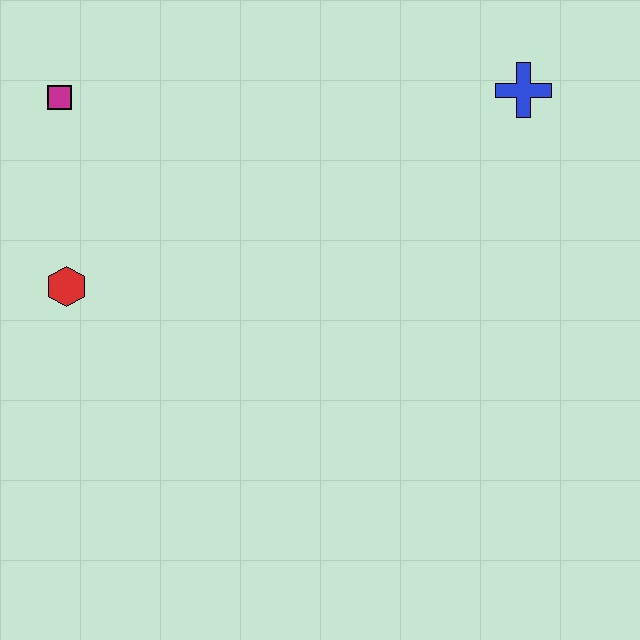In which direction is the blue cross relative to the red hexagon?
The blue cross is to the right of the red hexagon.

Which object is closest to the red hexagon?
The magenta square is closest to the red hexagon.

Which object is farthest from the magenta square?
The blue cross is farthest from the magenta square.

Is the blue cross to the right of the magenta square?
Yes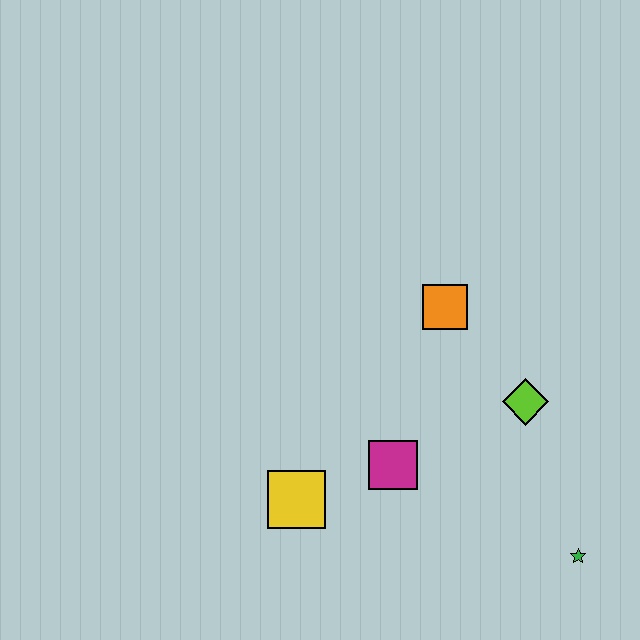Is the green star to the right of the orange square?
Yes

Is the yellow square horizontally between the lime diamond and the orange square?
No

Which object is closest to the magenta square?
The yellow square is closest to the magenta square.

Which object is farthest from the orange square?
The green star is farthest from the orange square.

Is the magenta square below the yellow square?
No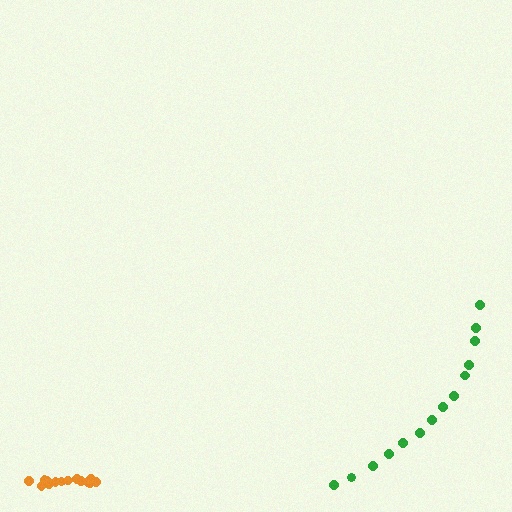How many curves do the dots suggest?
There are 2 distinct paths.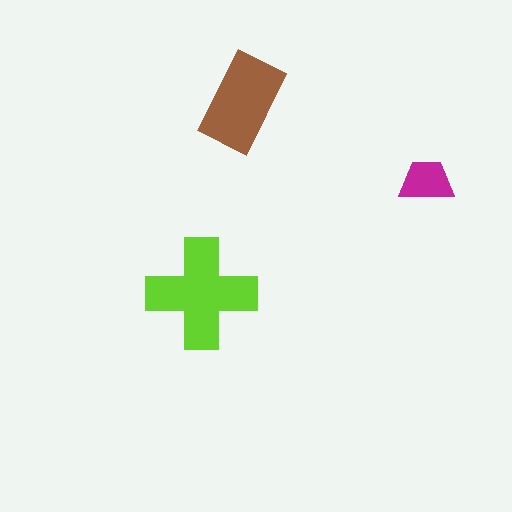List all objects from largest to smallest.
The lime cross, the brown rectangle, the magenta trapezoid.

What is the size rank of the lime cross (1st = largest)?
1st.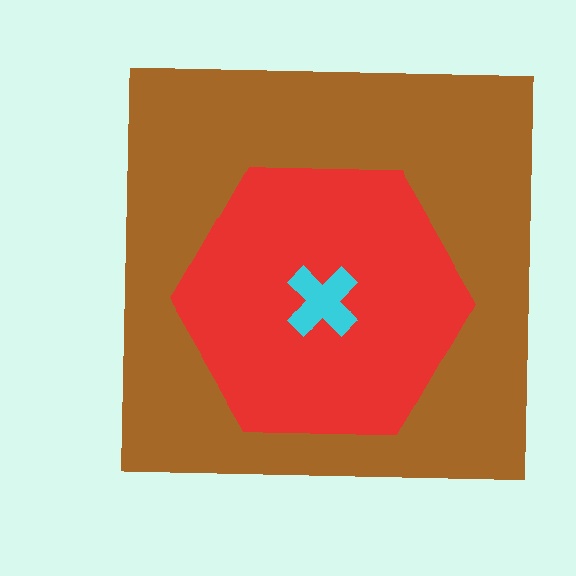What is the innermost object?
The cyan cross.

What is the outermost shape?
The brown square.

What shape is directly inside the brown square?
The red hexagon.